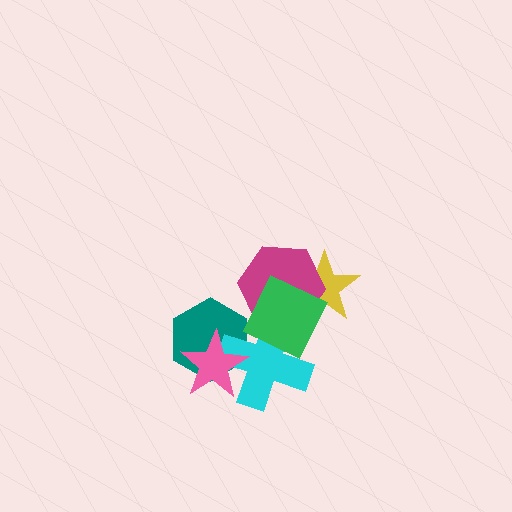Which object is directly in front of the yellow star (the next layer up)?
The magenta hexagon is directly in front of the yellow star.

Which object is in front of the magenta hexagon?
The green square is in front of the magenta hexagon.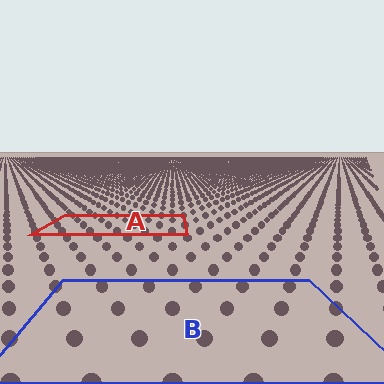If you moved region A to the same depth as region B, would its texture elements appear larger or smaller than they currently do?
They would appear larger. At a closer depth, the same texture elements are projected at a bigger on-screen size.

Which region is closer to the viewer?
Region B is closer. The texture elements there are larger and more spread out.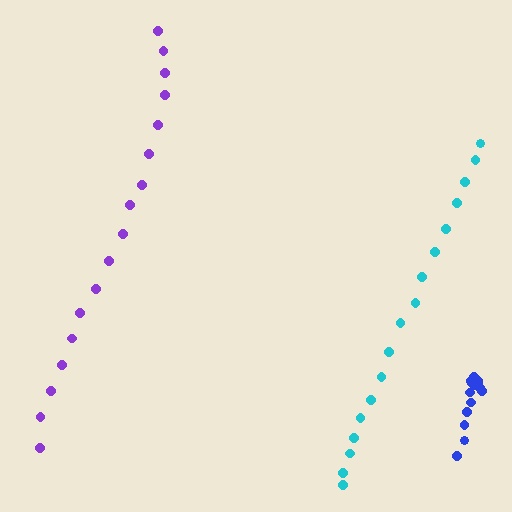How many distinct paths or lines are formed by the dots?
There are 3 distinct paths.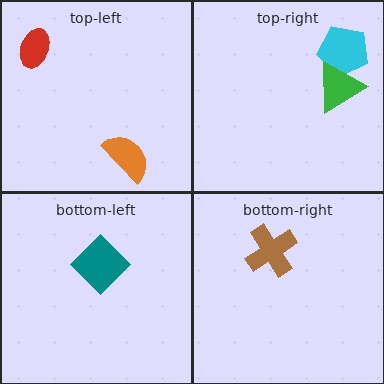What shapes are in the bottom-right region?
The brown cross.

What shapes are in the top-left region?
The orange semicircle, the red ellipse.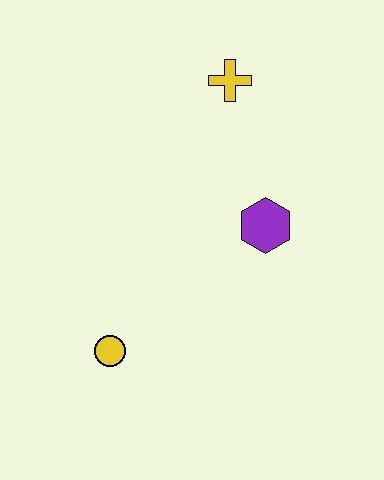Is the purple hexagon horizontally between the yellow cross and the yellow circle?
No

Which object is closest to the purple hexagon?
The yellow cross is closest to the purple hexagon.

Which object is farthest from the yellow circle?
The yellow cross is farthest from the yellow circle.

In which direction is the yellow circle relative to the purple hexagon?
The yellow circle is to the left of the purple hexagon.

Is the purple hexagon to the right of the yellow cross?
Yes